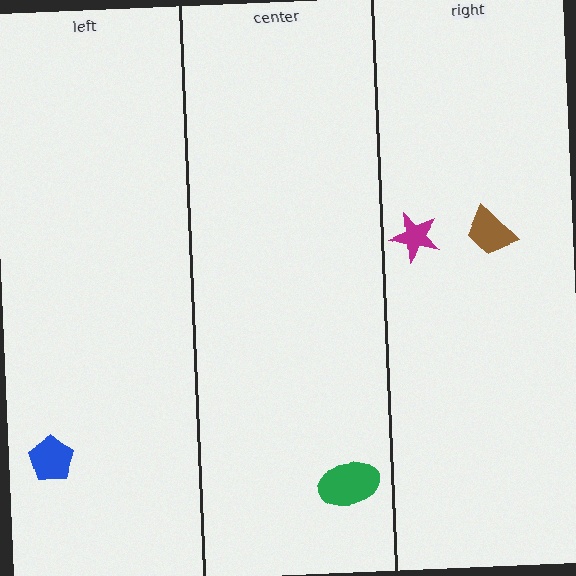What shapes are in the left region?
The blue pentagon.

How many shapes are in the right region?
2.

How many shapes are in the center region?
1.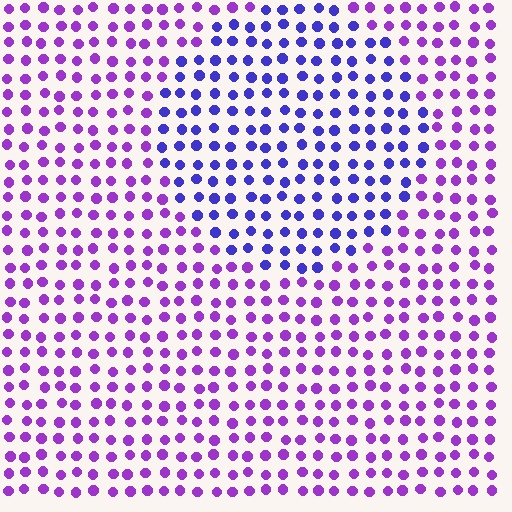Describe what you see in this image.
The image is filled with small purple elements in a uniform arrangement. A circle-shaped region is visible where the elements are tinted to a slightly different hue, forming a subtle color boundary.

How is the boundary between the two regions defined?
The boundary is defined purely by a slight shift in hue (about 38 degrees). Spacing, size, and orientation are identical on both sides.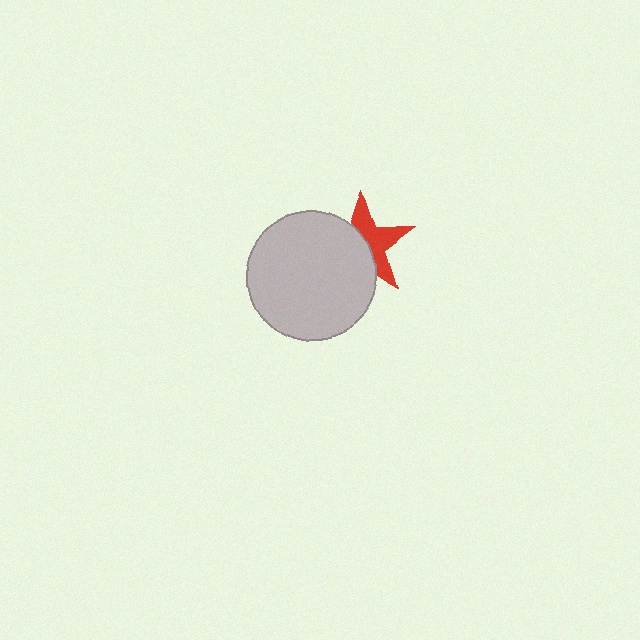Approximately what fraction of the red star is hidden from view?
Roughly 51% of the red star is hidden behind the light gray circle.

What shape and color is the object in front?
The object in front is a light gray circle.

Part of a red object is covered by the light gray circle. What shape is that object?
It is a star.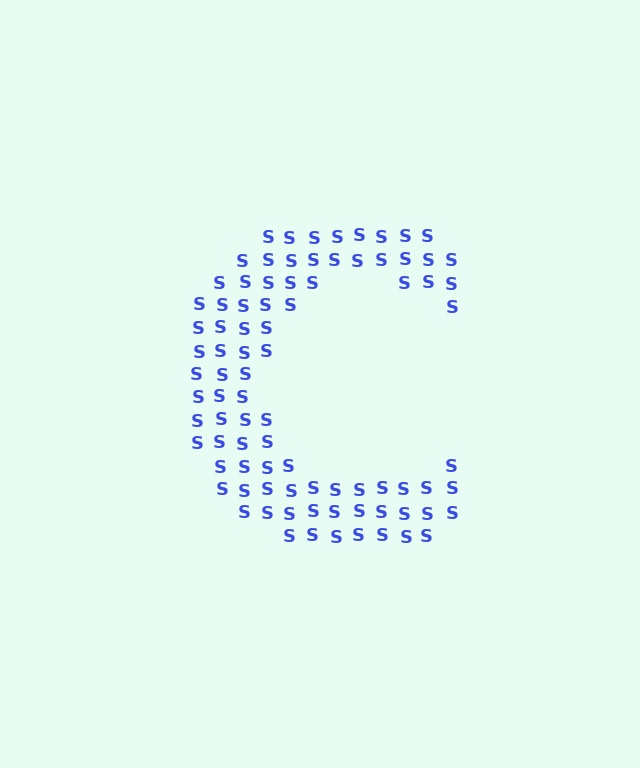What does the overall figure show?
The overall figure shows the letter C.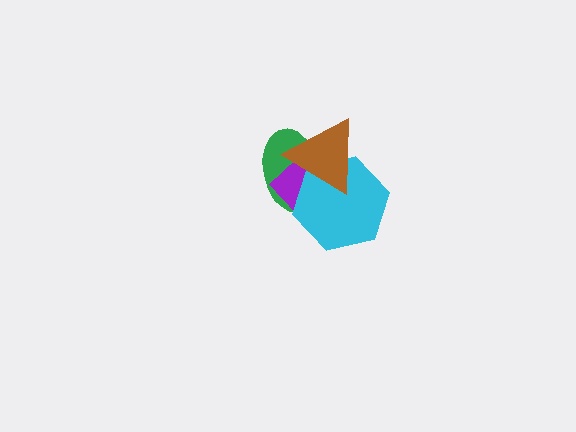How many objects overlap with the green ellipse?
3 objects overlap with the green ellipse.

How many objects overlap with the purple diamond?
3 objects overlap with the purple diamond.